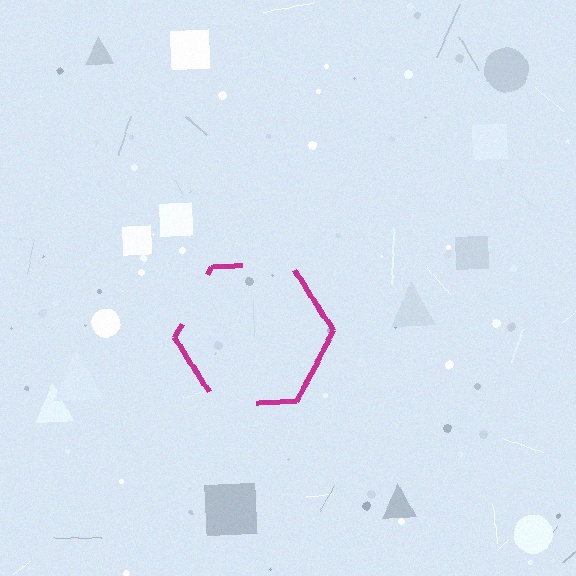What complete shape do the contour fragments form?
The contour fragments form a hexagon.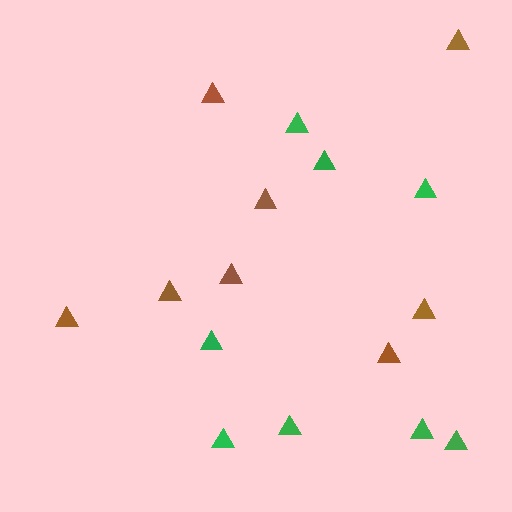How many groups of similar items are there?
There are 2 groups: one group of brown triangles (8) and one group of green triangles (8).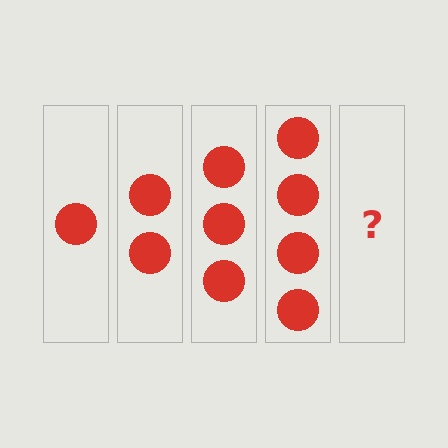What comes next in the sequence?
The next element should be 5 circles.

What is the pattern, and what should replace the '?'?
The pattern is that each step adds one more circle. The '?' should be 5 circles.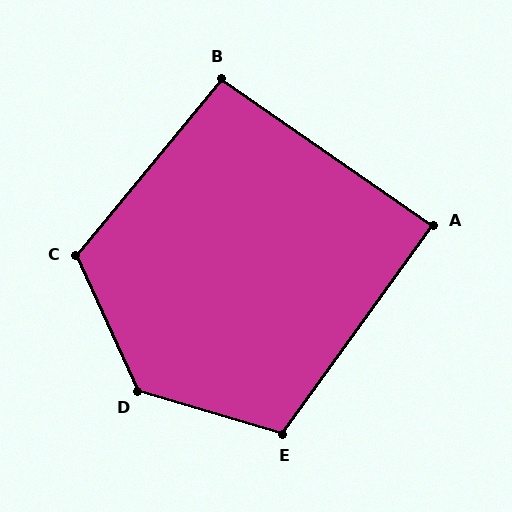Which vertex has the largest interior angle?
D, at approximately 131 degrees.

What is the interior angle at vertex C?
Approximately 116 degrees (obtuse).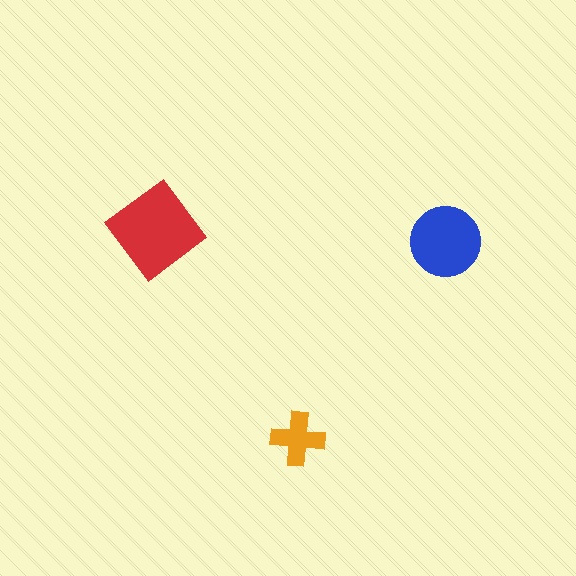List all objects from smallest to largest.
The orange cross, the blue circle, the red diamond.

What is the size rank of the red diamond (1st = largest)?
1st.